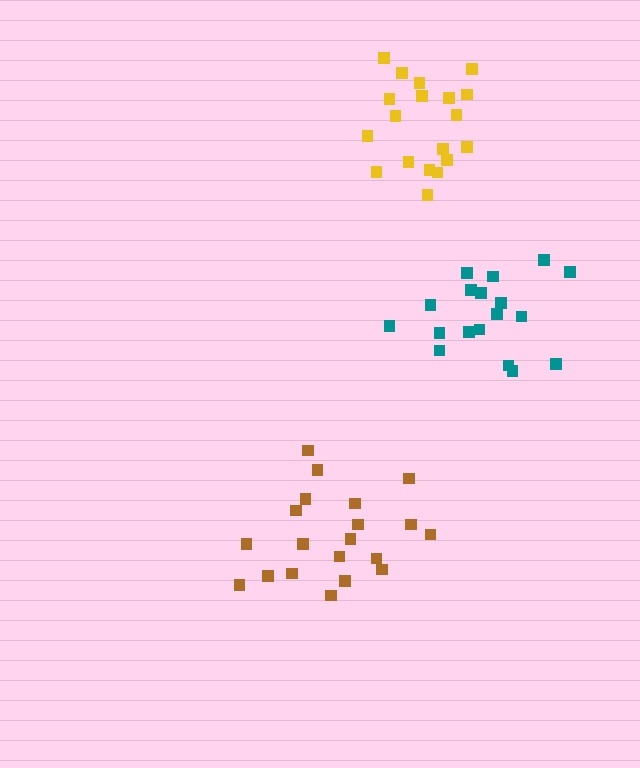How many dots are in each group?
Group 1: 19 dots, Group 2: 20 dots, Group 3: 18 dots (57 total).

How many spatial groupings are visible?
There are 3 spatial groupings.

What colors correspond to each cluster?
The clusters are colored: yellow, brown, teal.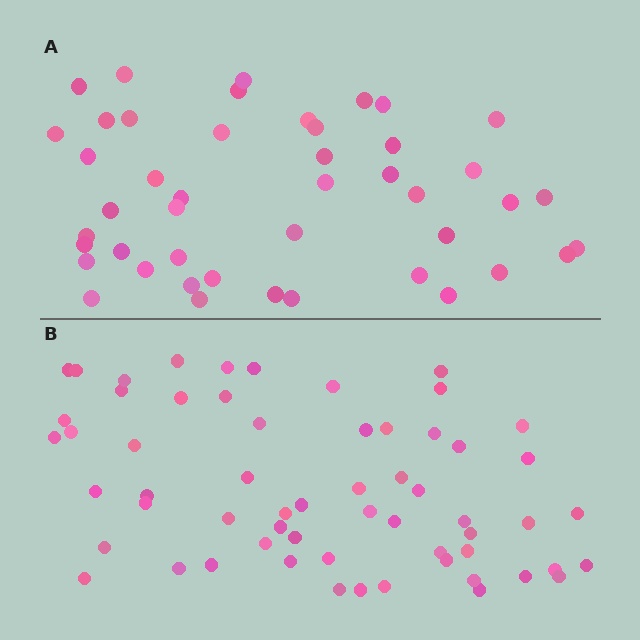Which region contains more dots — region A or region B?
Region B (the bottom region) has more dots.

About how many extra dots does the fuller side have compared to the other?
Region B has approximately 15 more dots than region A.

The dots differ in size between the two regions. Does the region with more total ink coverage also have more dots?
No. Region A has more total ink coverage because its dots are larger, but region B actually contains more individual dots. Total area can be misleading — the number of items is what matters here.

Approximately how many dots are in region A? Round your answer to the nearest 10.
About 40 dots. (The exact count is 45, which rounds to 40.)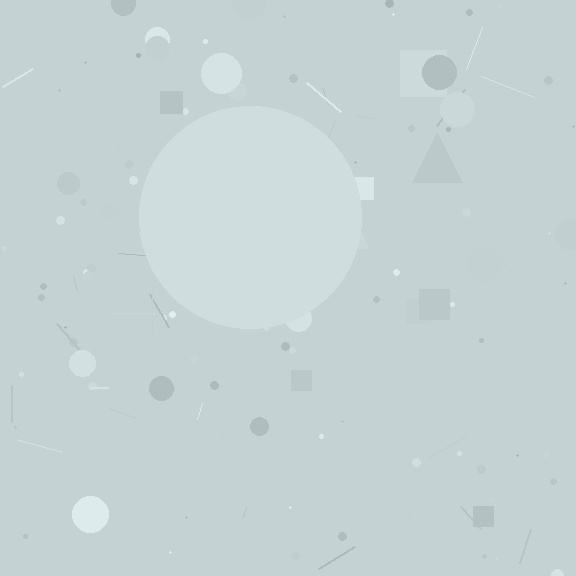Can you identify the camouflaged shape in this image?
The camouflaged shape is a circle.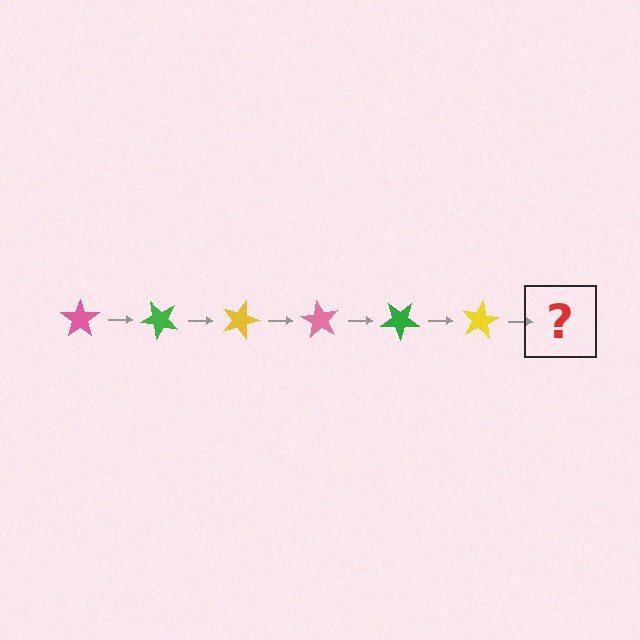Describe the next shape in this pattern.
It should be a pink star, rotated 270 degrees from the start.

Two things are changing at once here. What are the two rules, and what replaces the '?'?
The two rules are that it rotates 45 degrees each step and the color cycles through pink, green, and yellow. The '?' should be a pink star, rotated 270 degrees from the start.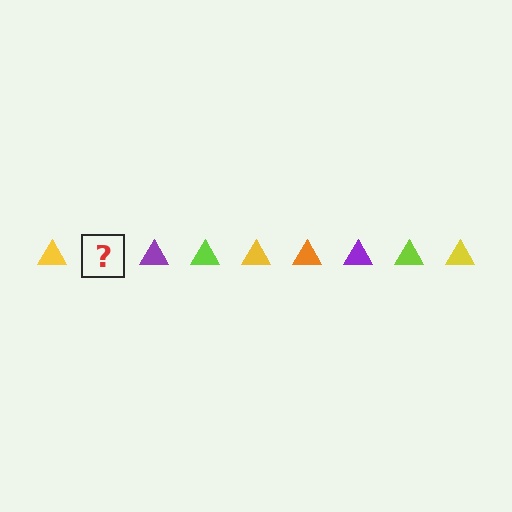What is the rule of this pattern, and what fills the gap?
The rule is that the pattern cycles through yellow, orange, purple, lime triangles. The gap should be filled with an orange triangle.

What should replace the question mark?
The question mark should be replaced with an orange triangle.